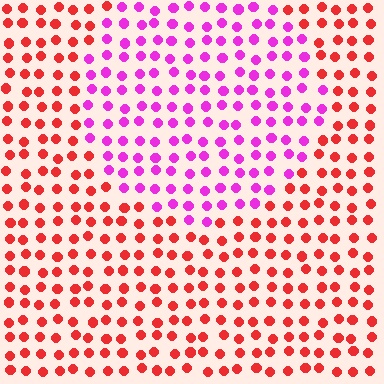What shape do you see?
I see a circle.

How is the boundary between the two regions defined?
The boundary is defined purely by a slight shift in hue (about 56 degrees). Spacing, size, and orientation are identical on both sides.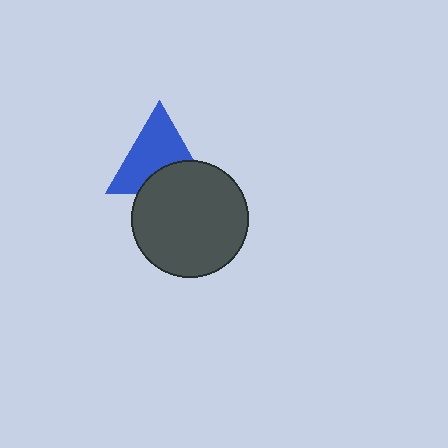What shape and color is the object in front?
The object in front is a dark gray circle.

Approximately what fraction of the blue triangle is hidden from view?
Roughly 34% of the blue triangle is hidden behind the dark gray circle.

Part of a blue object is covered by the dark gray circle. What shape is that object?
It is a triangle.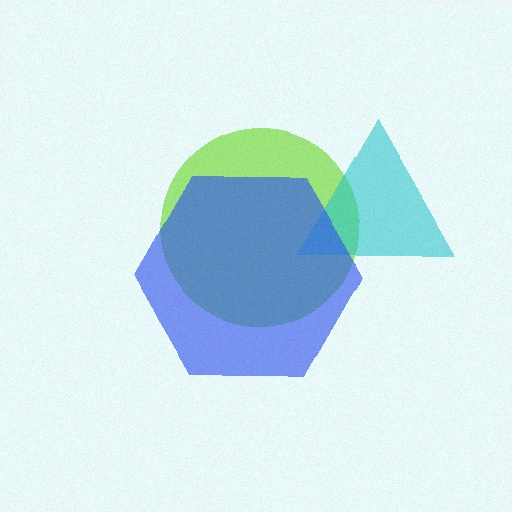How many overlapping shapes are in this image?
There are 3 overlapping shapes in the image.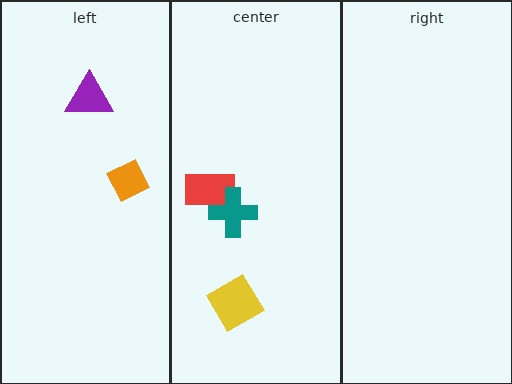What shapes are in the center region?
The yellow diamond, the red rectangle, the teal cross.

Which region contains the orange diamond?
The left region.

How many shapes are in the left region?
2.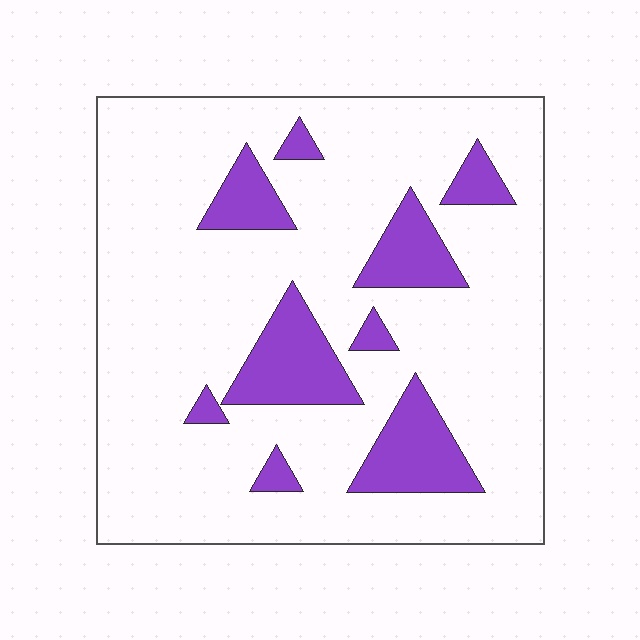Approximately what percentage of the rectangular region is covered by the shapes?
Approximately 20%.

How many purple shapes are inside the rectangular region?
9.